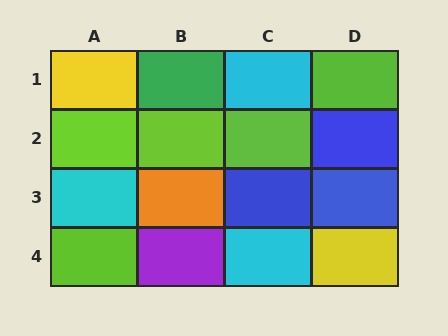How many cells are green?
1 cell is green.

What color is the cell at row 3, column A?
Cyan.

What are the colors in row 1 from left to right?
Yellow, green, cyan, lime.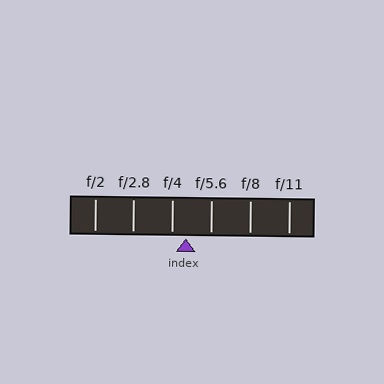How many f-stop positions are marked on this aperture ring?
There are 6 f-stop positions marked.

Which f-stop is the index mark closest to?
The index mark is closest to f/4.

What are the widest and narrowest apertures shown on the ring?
The widest aperture shown is f/2 and the narrowest is f/11.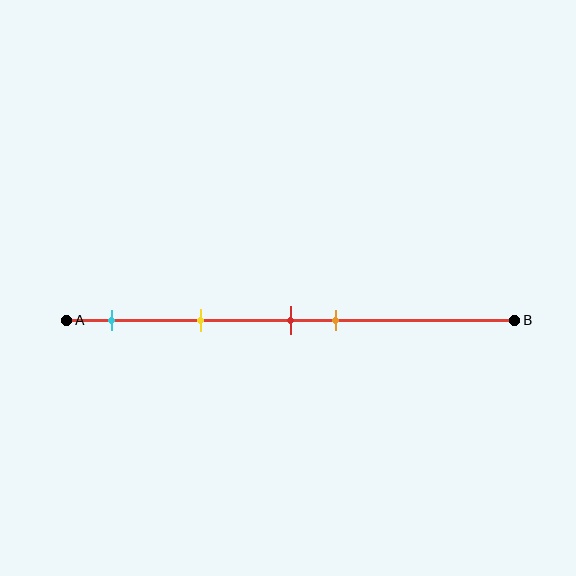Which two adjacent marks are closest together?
The red and orange marks are the closest adjacent pair.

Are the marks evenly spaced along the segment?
No, the marks are not evenly spaced.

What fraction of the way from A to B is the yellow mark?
The yellow mark is approximately 30% (0.3) of the way from A to B.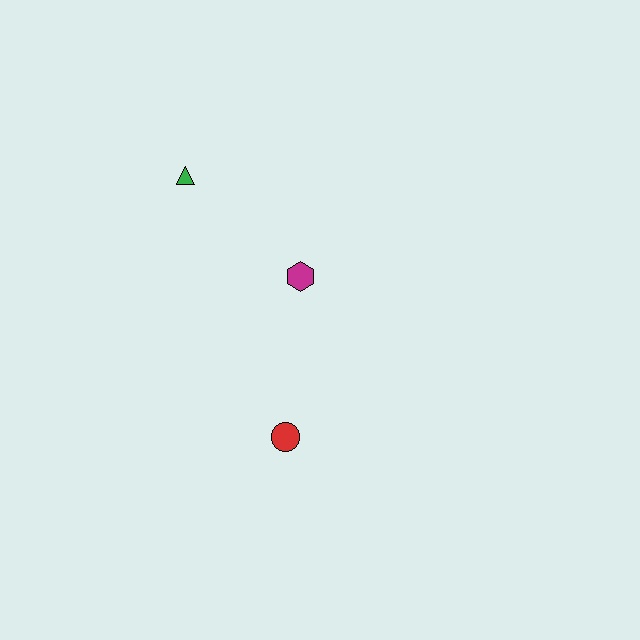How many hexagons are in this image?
There is 1 hexagon.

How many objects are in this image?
There are 3 objects.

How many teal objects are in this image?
There are no teal objects.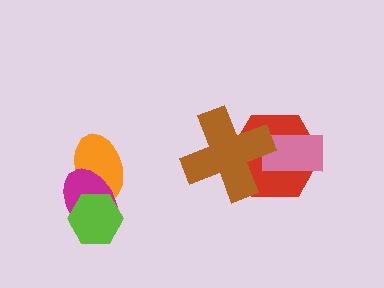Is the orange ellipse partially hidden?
Yes, it is partially covered by another shape.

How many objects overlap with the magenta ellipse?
2 objects overlap with the magenta ellipse.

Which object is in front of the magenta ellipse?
The lime hexagon is in front of the magenta ellipse.